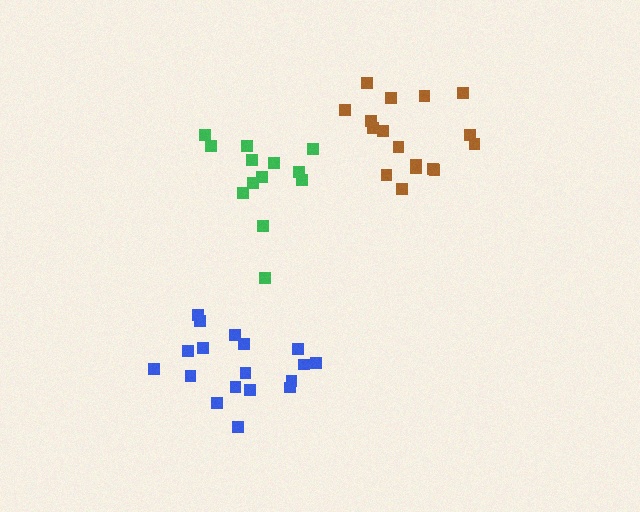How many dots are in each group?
Group 1: 13 dots, Group 2: 17 dots, Group 3: 18 dots (48 total).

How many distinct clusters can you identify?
There are 3 distinct clusters.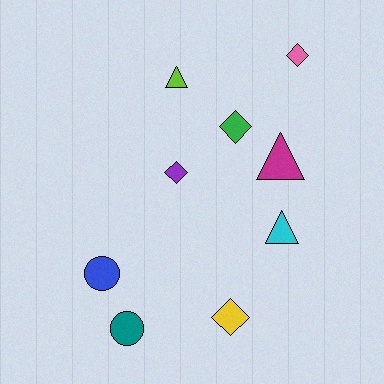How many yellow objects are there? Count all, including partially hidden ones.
There is 1 yellow object.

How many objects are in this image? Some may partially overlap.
There are 9 objects.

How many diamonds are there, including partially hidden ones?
There are 4 diamonds.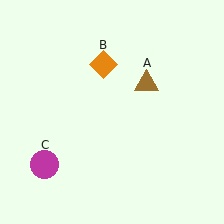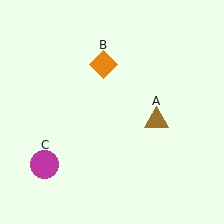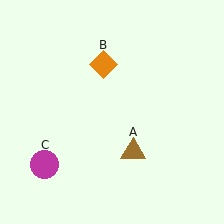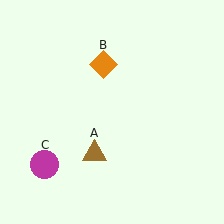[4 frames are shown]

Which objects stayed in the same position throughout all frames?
Orange diamond (object B) and magenta circle (object C) remained stationary.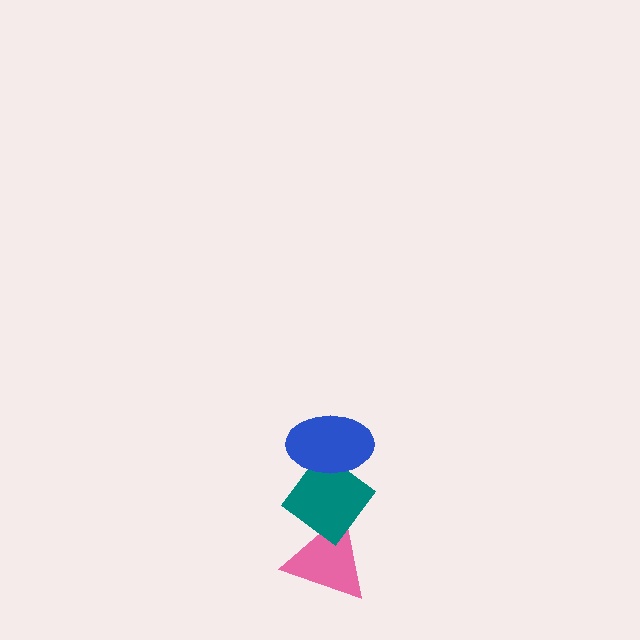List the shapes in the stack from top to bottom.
From top to bottom: the blue ellipse, the teal diamond, the pink triangle.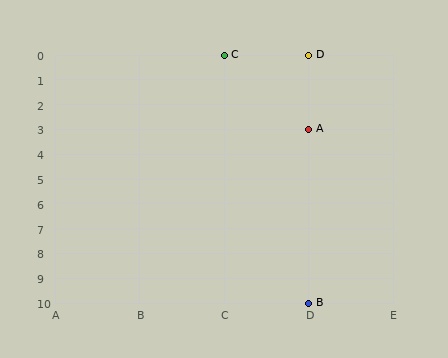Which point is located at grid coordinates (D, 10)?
Point B is at (D, 10).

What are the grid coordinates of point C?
Point C is at grid coordinates (C, 0).